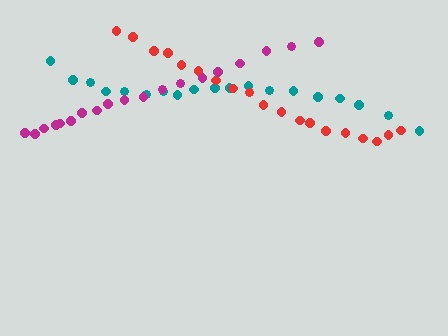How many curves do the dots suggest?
There are 3 distinct paths.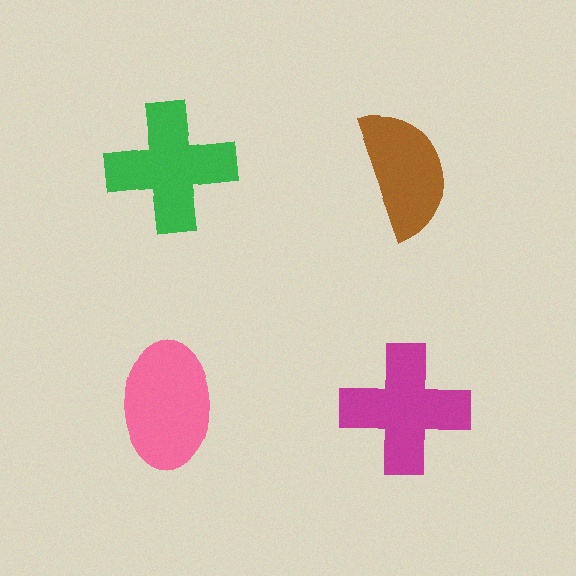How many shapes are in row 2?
2 shapes.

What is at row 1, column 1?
A green cross.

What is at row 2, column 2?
A magenta cross.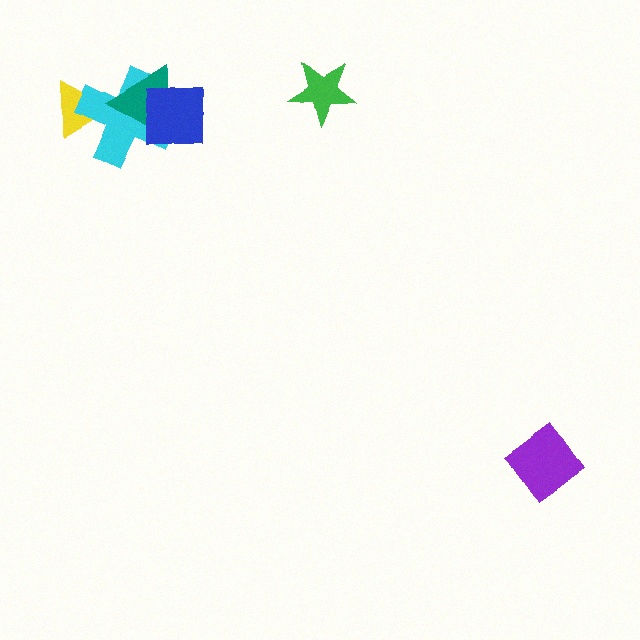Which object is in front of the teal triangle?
The blue square is in front of the teal triangle.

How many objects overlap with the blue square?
2 objects overlap with the blue square.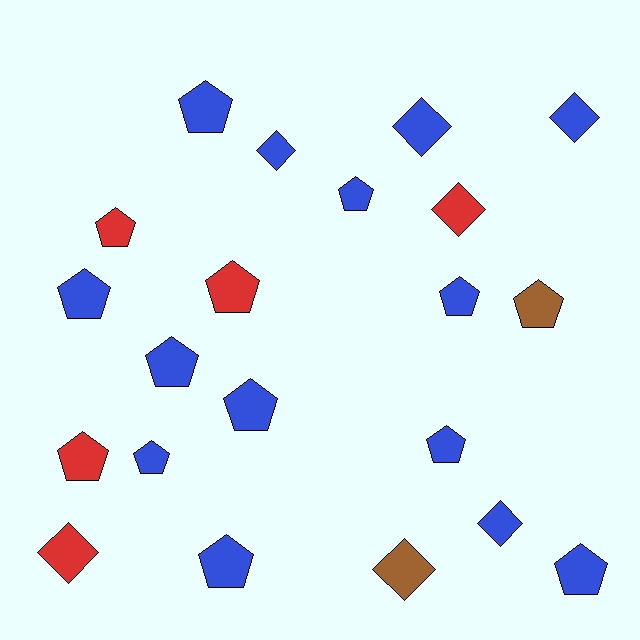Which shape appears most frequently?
Pentagon, with 14 objects.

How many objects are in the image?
There are 21 objects.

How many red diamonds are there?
There are 2 red diamonds.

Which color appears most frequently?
Blue, with 14 objects.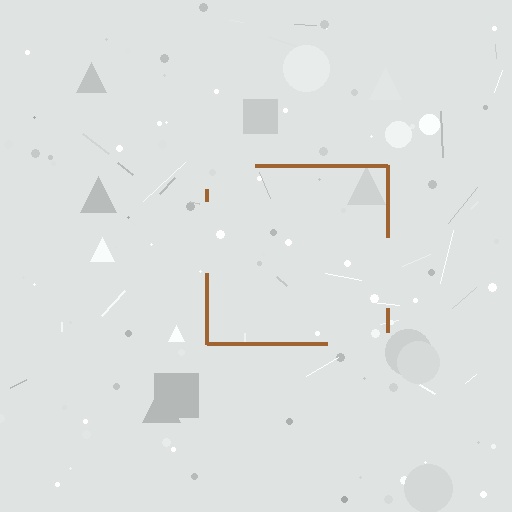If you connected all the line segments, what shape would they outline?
They would outline a square.